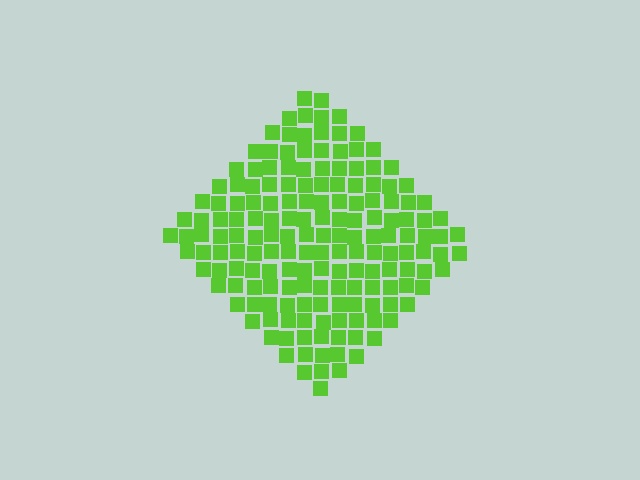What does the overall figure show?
The overall figure shows a diamond.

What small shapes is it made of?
It is made of small squares.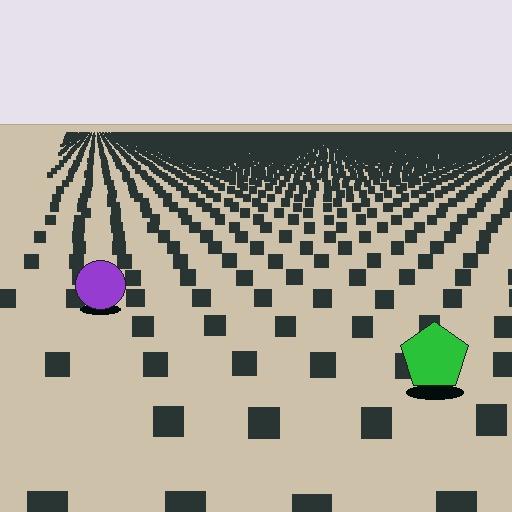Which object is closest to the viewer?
The green pentagon is closest. The texture marks near it are larger and more spread out.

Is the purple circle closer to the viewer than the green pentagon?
No. The green pentagon is closer — you can tell from the texture gradient: the ground texture is coarser near it.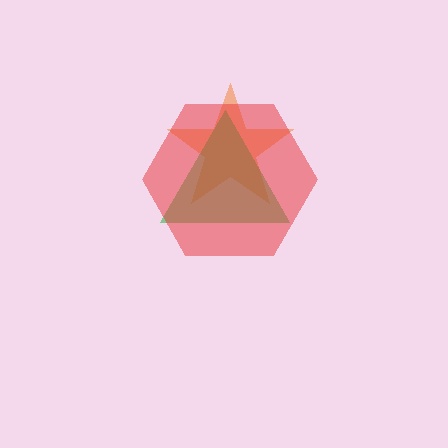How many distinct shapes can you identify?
There are 3 distinct shapes: an orange star, a green triangle, a red hexagon.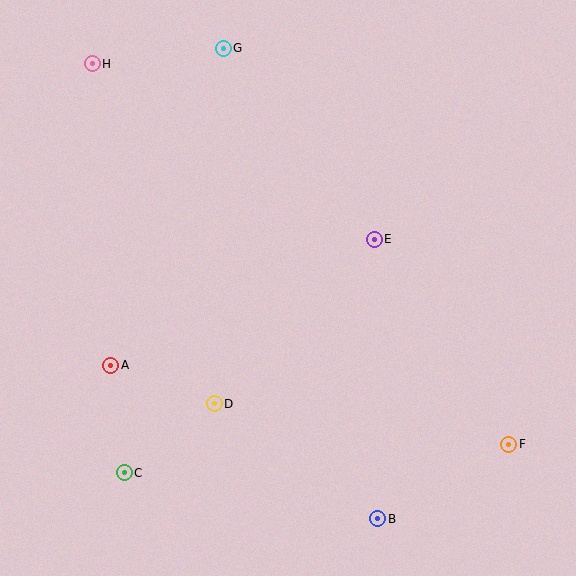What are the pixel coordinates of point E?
Point E is at (374, 240).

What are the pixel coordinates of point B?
Point B is at (378, 519).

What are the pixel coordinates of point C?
Point C is at (124, 473).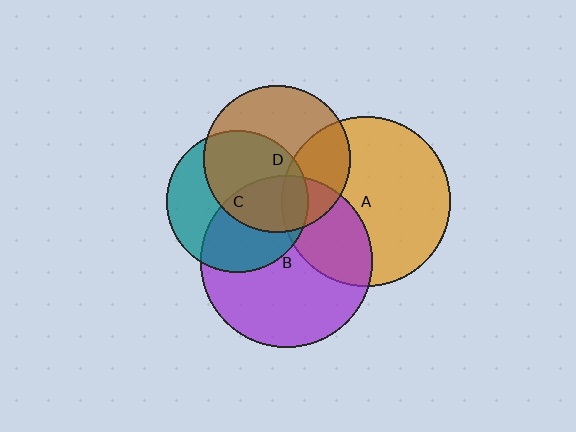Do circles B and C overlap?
Yes.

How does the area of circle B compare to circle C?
Approximately 1.5 times.